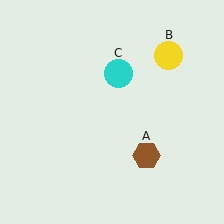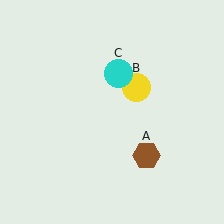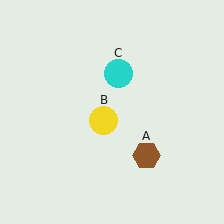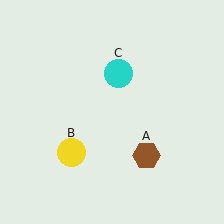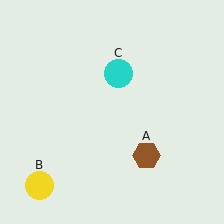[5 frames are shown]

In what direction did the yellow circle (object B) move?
The yellow circle (object B) moved down and to the left.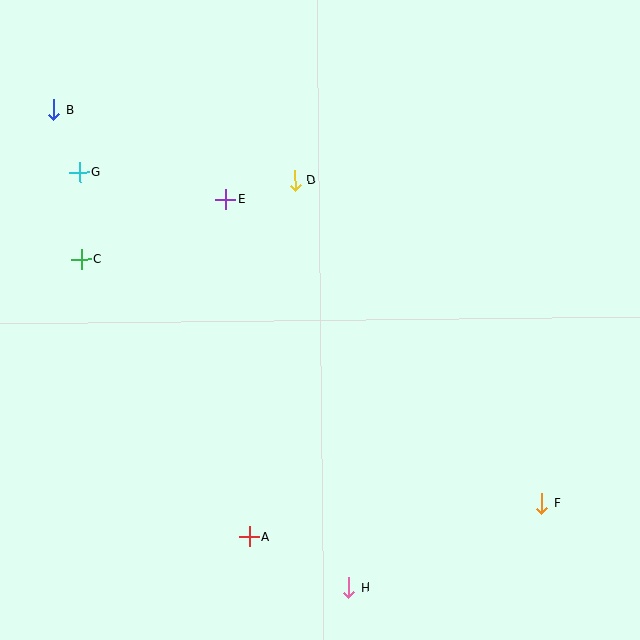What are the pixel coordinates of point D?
Point D is at (295, 180).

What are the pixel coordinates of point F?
Point F is at (542, 503).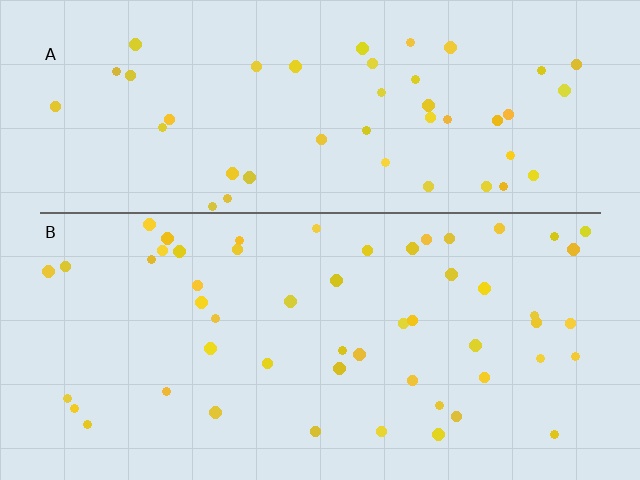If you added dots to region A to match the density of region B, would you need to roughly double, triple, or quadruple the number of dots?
Approximately double.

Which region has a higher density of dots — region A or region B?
B (the bottom).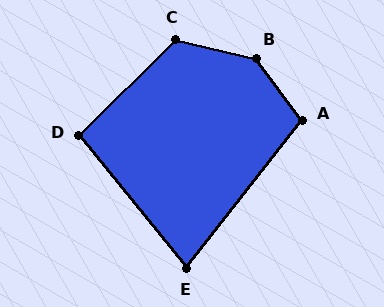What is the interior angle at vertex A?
Approximately 106 degrees (obtuse).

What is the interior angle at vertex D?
Approximately 96 degrees (obtuse).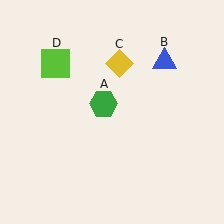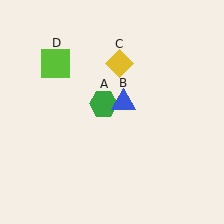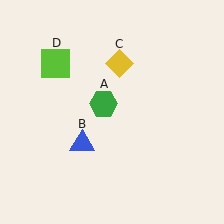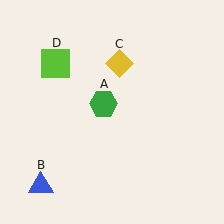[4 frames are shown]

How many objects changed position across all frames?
1 object changed position: blue triangle (object B).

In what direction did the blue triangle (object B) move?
The blue triangle (object B) moved down and to the left.